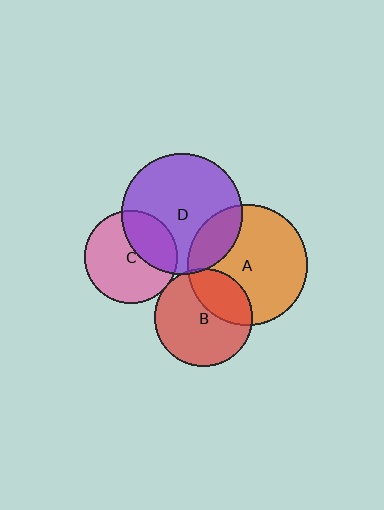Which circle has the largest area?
Circle D (purple).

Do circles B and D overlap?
Yes.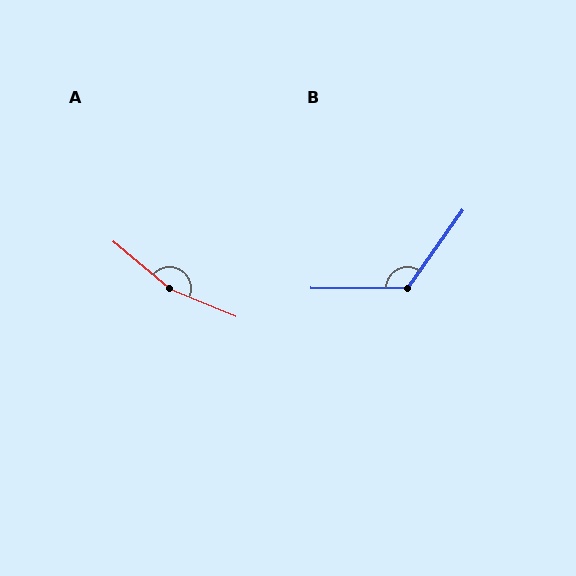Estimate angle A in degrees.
Approximately 162 degrees.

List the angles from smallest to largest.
B (125°), A (162°).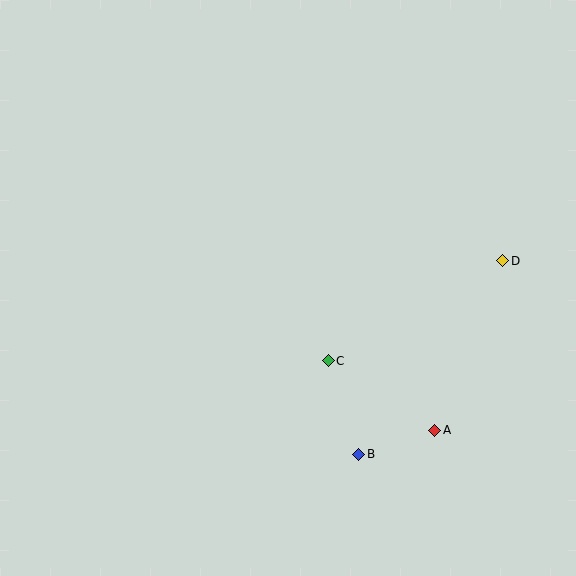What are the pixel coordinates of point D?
Point D is at (503, 261).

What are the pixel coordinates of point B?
Point B is at (359, 454).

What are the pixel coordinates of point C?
Point C is at (328, 361).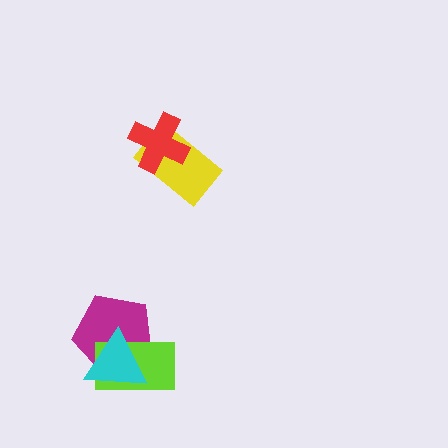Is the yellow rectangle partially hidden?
Yes, it is partially covered by another shape.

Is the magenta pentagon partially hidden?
Yes, it is partially covered by another shape.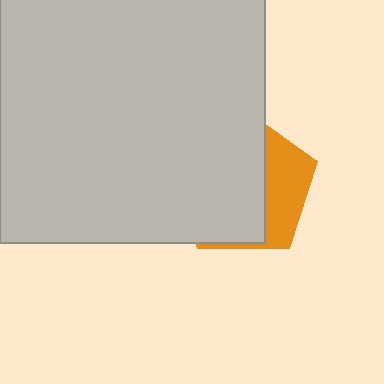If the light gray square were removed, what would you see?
You would see the complete orange pentagon.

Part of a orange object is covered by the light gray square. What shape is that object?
It is a pentagon.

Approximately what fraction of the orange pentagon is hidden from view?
Roughly 67% of the orange pentagon is hidden behind the light gray square.